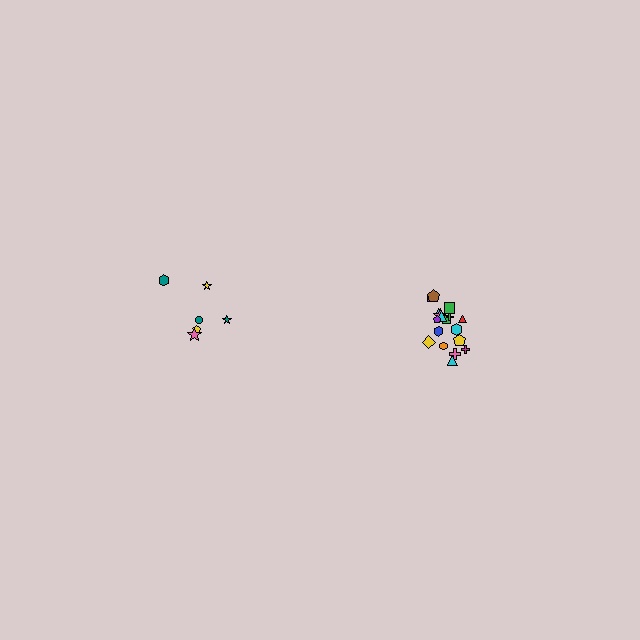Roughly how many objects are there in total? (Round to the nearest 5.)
Roughly 25 objects in total.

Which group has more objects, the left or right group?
The right group.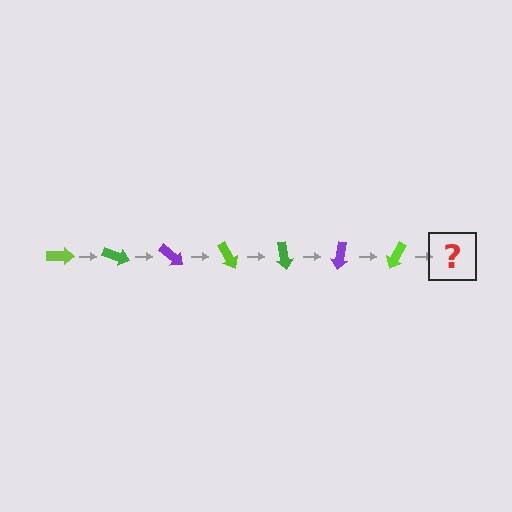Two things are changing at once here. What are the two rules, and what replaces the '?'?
The two rules are that it rotates 20 degrees each step and the color cycles through lime, green, and purple. The '?' should be a green arrow, rotated 140 degrees from the start.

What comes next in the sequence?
The next element should be a green arrow, rotated 140 degrees from the start.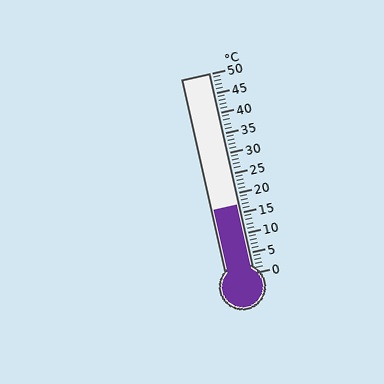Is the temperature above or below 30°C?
The temperature is below 30°C.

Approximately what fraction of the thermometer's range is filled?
The thermometer is filled to approximately 35% of its range.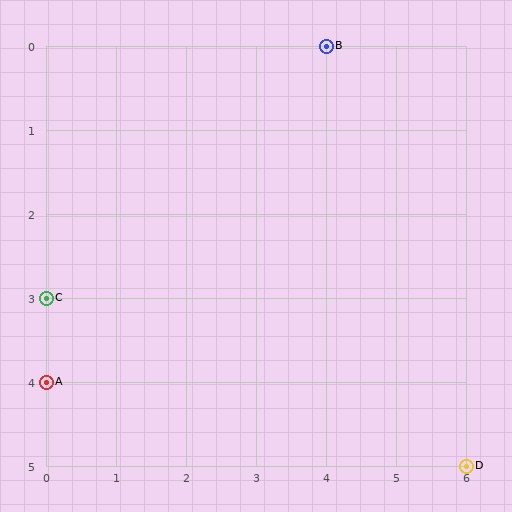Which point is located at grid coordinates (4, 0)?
Point B is at (4, 0).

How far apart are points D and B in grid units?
Points D and B are 2 columns and 5 rows apart (about 5.4 grid units diagonally).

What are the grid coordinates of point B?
Point B is at grid coordinates (4, 0).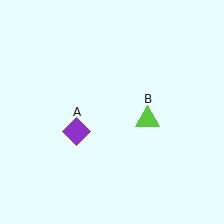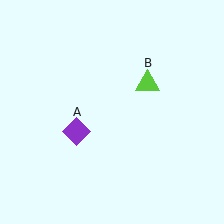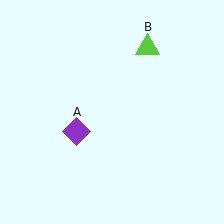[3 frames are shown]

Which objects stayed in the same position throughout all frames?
Purple diamond (object A) remained stationary.